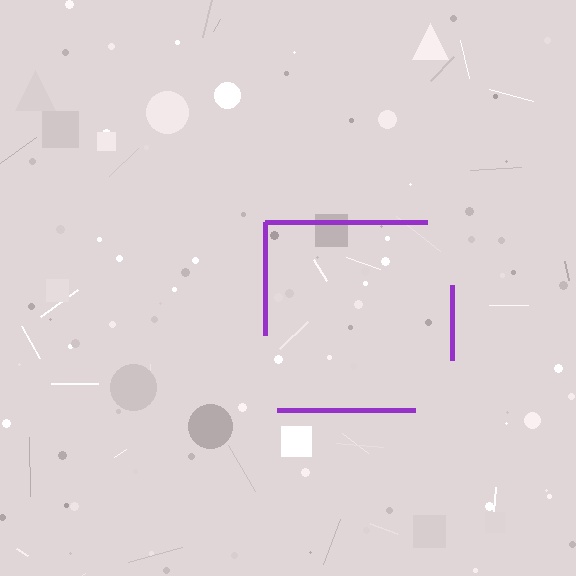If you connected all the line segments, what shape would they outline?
They would outline a square.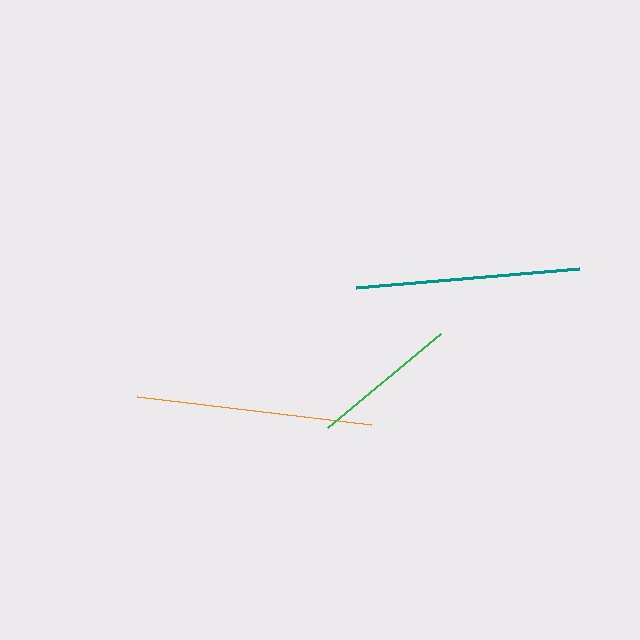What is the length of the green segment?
The green segment is approximately 147 pixels long.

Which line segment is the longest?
The orange line is the longest at approximately 236 pixels.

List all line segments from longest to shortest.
From longest to shortest: orange, teal, green.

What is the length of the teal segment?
The teal segment is approximately 224 pixels long.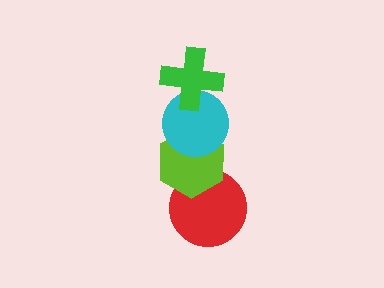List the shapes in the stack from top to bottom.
From top to bottom: the green cross, the cyan circle, the lime hexagon, the red circle.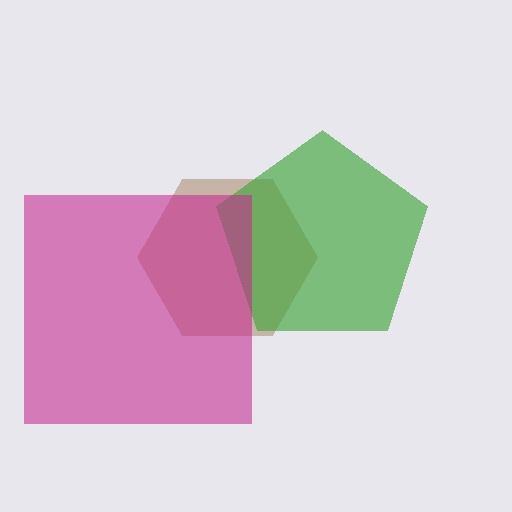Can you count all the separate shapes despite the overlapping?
Yes, there are 3 separate shapes.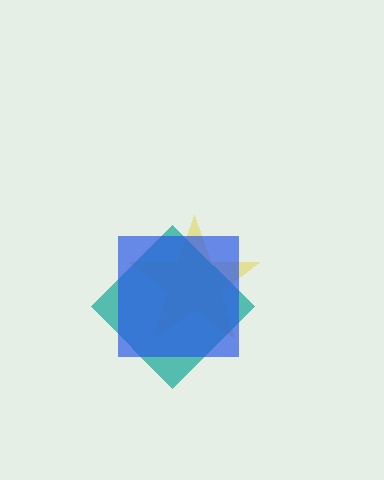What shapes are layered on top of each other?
The layered shapes are: a yellow star, a teal diamond, a blue square.